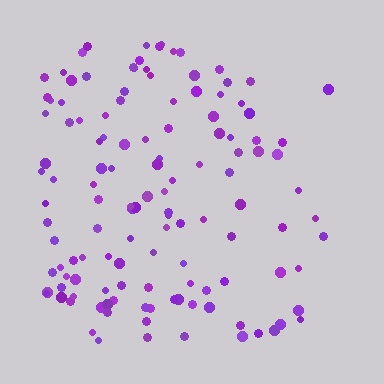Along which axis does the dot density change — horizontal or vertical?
Horizontal.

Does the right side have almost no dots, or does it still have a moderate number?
Still a moderate number, just noticeably fewer than the left.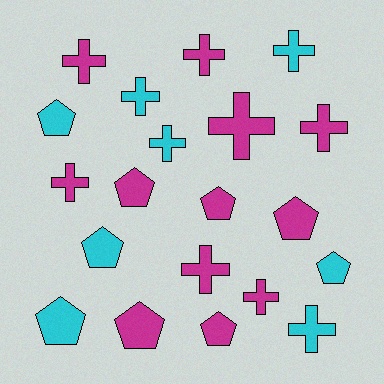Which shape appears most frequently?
Cross, with 11 objects.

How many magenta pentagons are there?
There are 5 magenta pentagons.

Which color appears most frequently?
Magenta, with 12 objects.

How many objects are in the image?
There are 20 objects.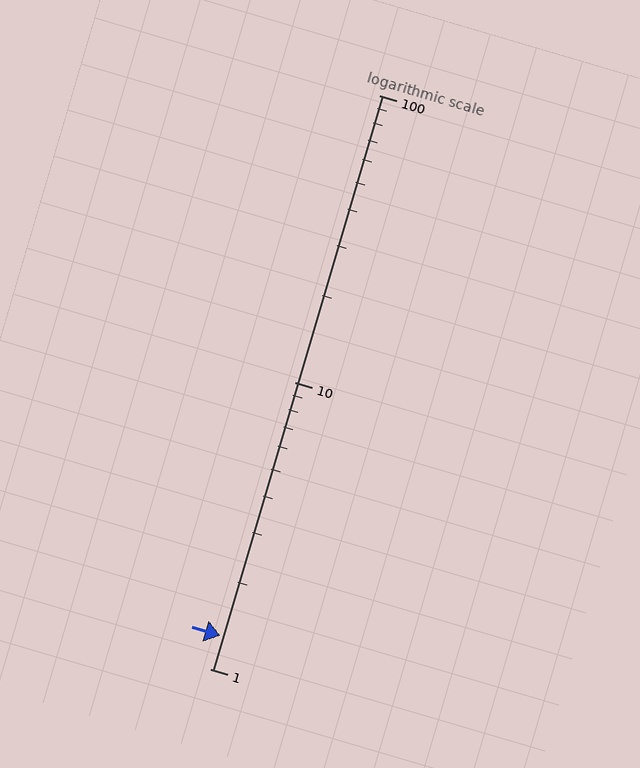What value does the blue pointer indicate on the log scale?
The pointer indicates approximately 1.3.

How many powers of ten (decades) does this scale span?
The scale spans 2 decades, from 1 to 100.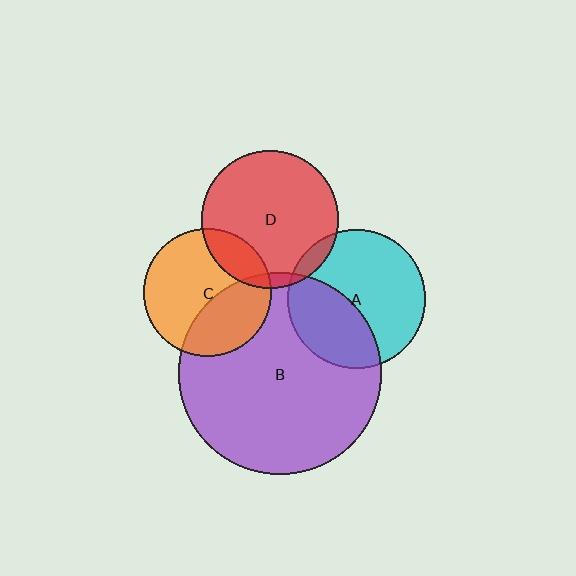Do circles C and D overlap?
Yes.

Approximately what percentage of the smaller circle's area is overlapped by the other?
Approximately 20%.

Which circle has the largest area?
Circle B (purple).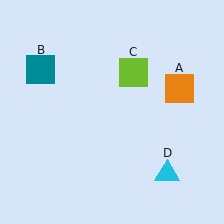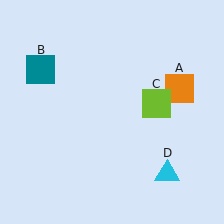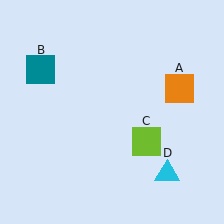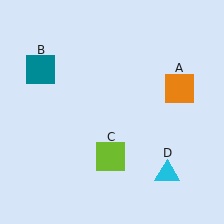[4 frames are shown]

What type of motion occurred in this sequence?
The lime square (object C) rotated clockwise around the center of the scene.